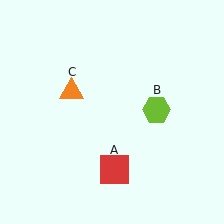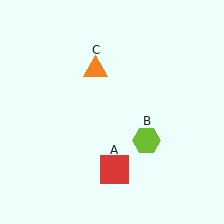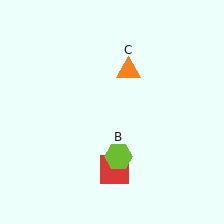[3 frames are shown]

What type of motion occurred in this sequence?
The lime hexagon (object B), orange triangle (object C) rotated clockwise around the center of the scene.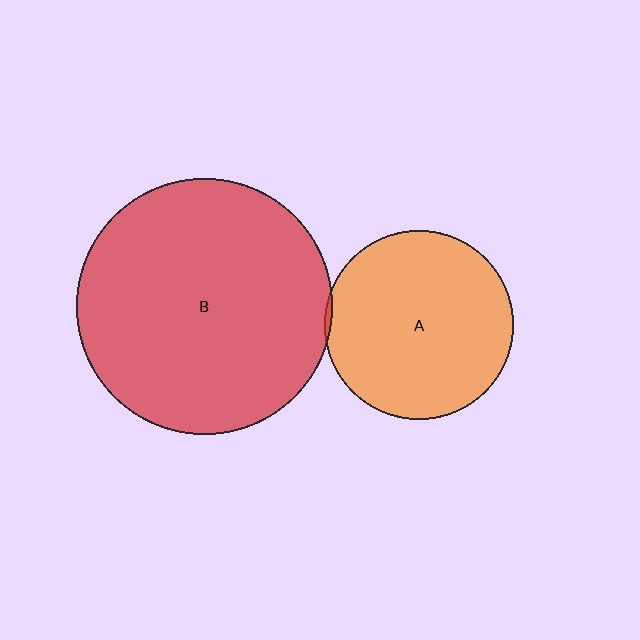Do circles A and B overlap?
Yes.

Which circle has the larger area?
Circle B (red).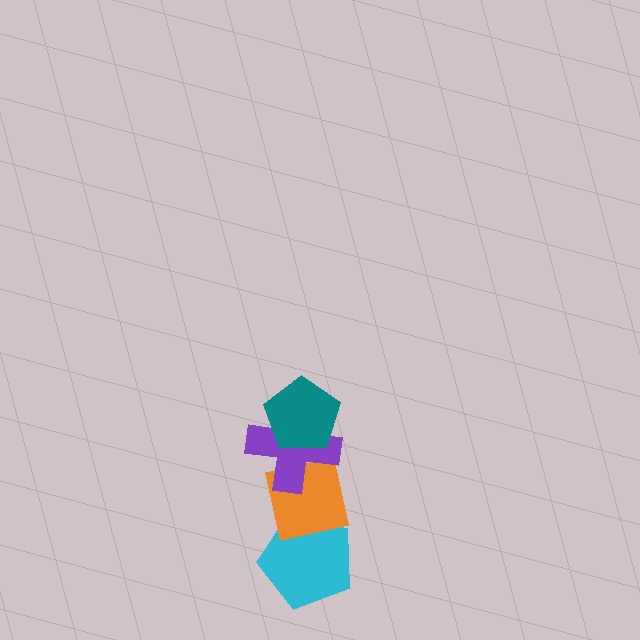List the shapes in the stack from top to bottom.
From top to bottom: the teal pentagon, the purple cross, the orange square, the cyan pentagon.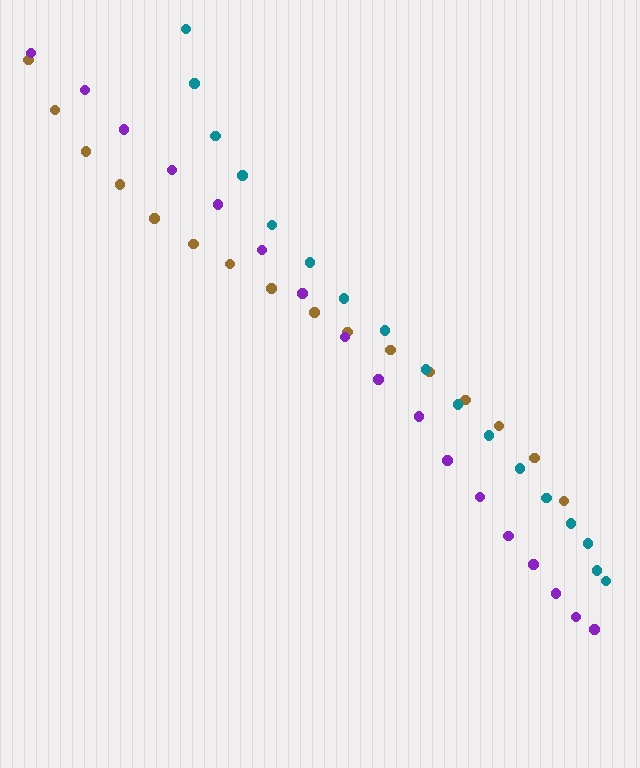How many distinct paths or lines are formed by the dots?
There are 3 distinct paths.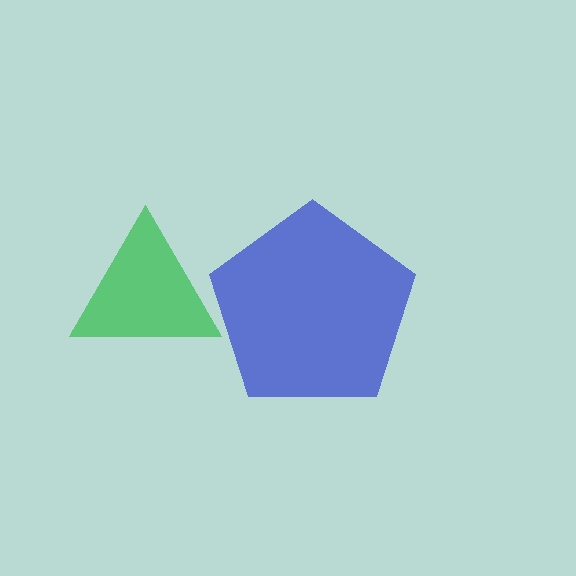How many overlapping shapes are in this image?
There are 2 overlapping shapes in the image.